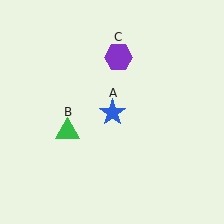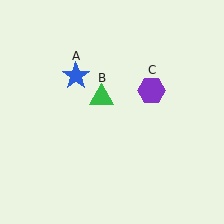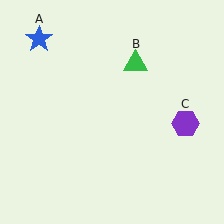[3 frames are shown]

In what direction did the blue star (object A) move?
The blue star (object A) moved up and to the left.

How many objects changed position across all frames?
3 objects changed position: blue star (object A), green triangle (object B), purple hexagon (object C).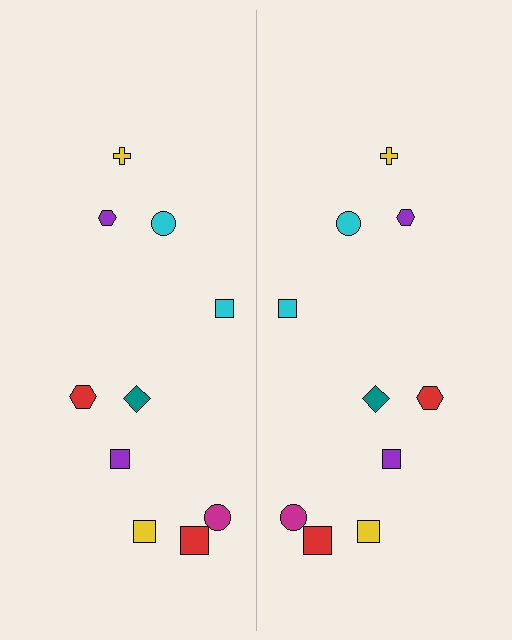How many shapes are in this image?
There are 20 shapes in this image.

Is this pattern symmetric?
Yes, this pattern has bilateral (reflection) symmetry.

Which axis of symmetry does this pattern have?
The pattern has a vertical axis of symmetry running through the center of the image.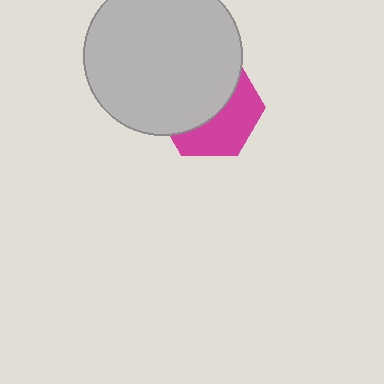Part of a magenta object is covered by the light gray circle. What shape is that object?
It is a hexagon.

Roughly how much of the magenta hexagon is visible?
A small part of it is visible (roughly 44%).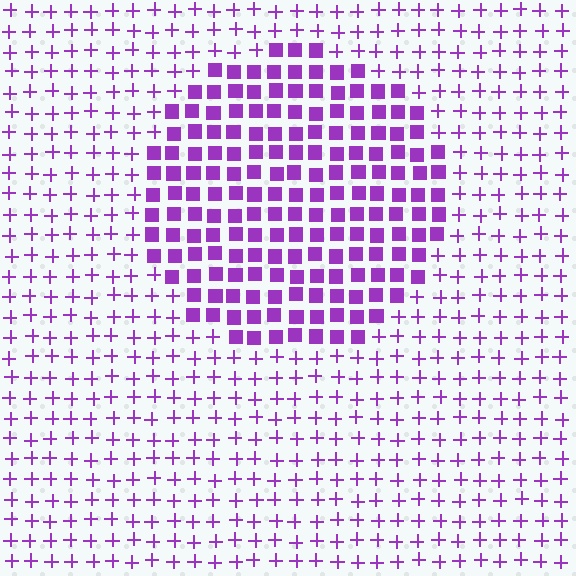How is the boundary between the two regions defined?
The boundary is defined by a change in element shape: squares inside vs. plus signs outside. All elements share the same color and spacing.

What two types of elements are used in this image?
The image uses squares inside the circle region and plus signs outside it.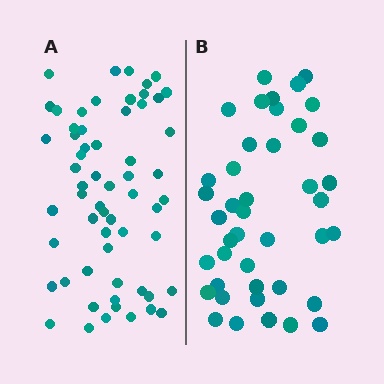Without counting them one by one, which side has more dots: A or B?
Region A (the left region) has more dots.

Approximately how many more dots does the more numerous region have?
Region A has approximately 20 more dots than region B.